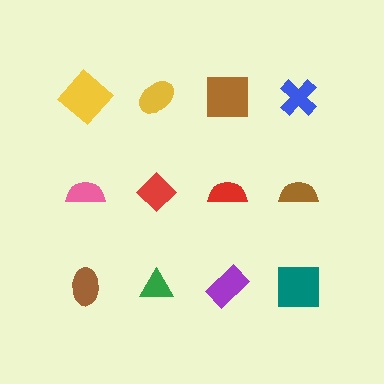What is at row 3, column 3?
A purple rectangle.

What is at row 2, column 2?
A red diamond.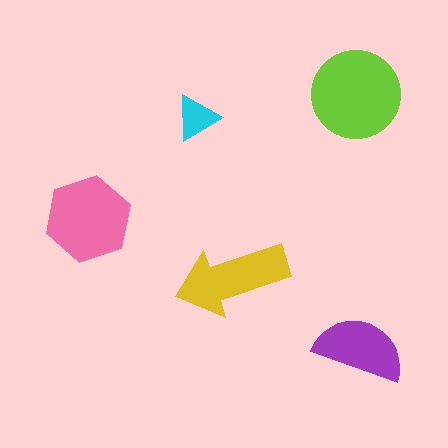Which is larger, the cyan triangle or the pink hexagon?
The pink hexagon.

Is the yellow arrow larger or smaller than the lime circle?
Smaller.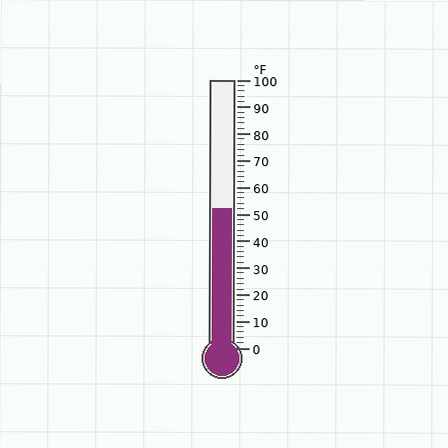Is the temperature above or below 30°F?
The temperature is above 30°F.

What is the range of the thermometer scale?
The thermometer scale ranges from 0°F to 100°F.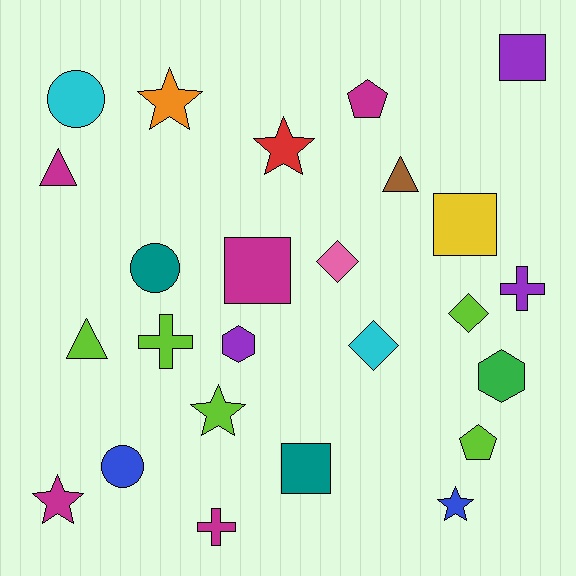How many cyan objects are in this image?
There are 2 cyan objects.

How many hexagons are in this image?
There are 2 hexagons.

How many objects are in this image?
There are 25 objects.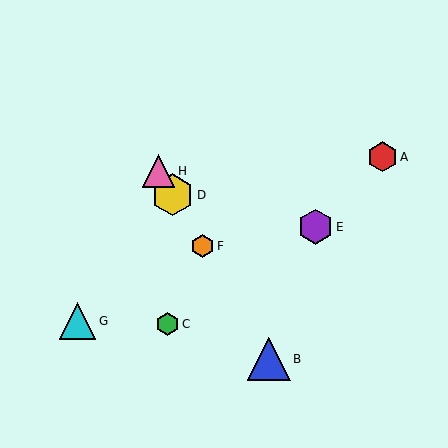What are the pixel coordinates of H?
Object H is at (159, 171).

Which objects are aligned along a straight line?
Objects B, D, F, H are aligned along a straight line.